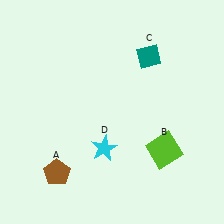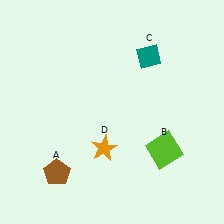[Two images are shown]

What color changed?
The star (D) changed from cyan in Image 1 to orange in Image 2.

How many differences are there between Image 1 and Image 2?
There is 1 difference between the two images.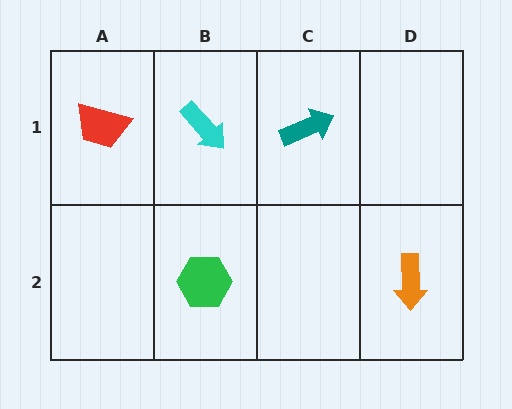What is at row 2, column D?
An orange arrow.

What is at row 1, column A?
A red trapezoid.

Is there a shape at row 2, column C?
No, that cell is empty.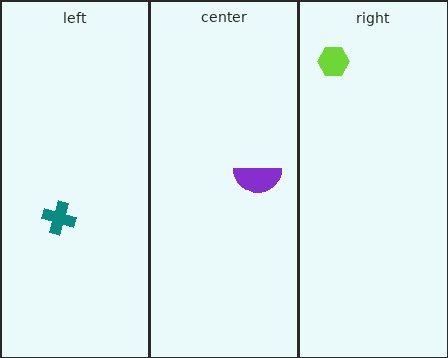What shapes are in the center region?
The purple semicircle.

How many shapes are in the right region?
1.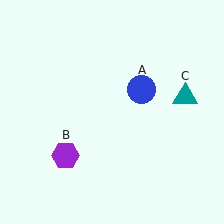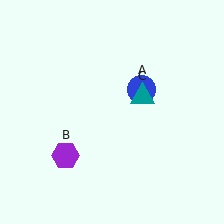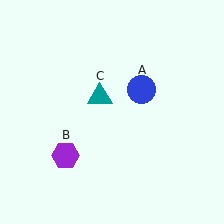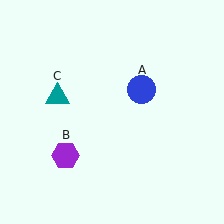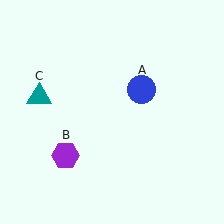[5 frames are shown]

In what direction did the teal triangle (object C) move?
The teal triangle (object C) moved left.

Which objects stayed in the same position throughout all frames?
Blue circle (object A) and purple hexagon (object B) remained stationary.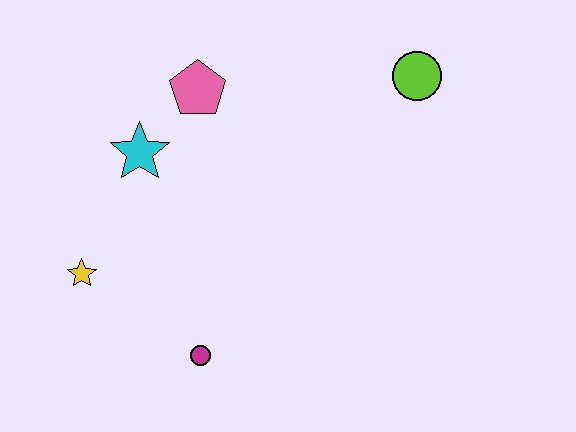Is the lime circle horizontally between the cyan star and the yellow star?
No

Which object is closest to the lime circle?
The pink pentagon is closest to the lime circle.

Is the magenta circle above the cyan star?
No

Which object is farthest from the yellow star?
The lime circle is farthest from the yellow star.